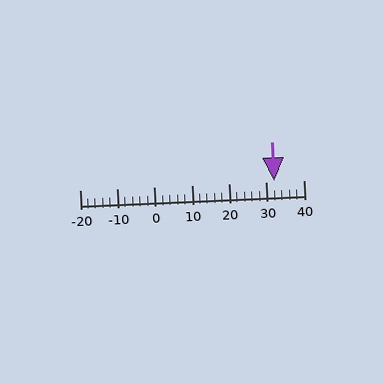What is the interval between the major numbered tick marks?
The major tick marks are spaced 10 units apart.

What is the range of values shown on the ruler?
The ruler shows values from -20 to 40.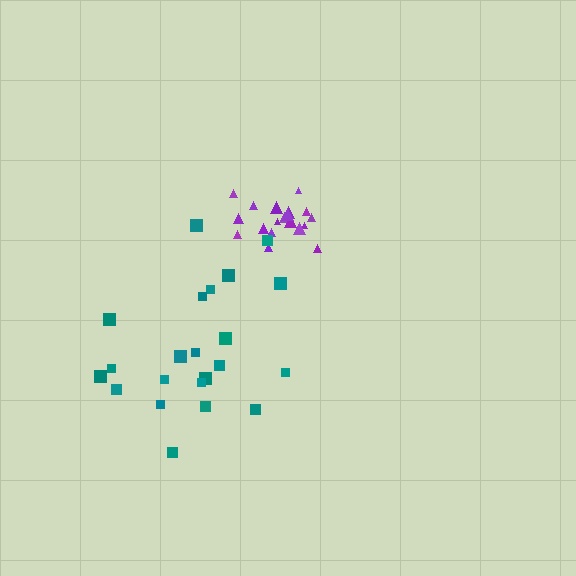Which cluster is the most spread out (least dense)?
Teal.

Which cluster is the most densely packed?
Purple.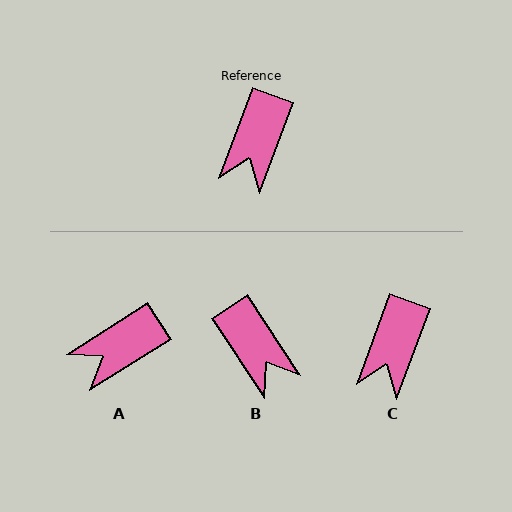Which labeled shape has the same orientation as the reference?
C.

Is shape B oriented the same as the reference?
No, it is off by about 54 degrees.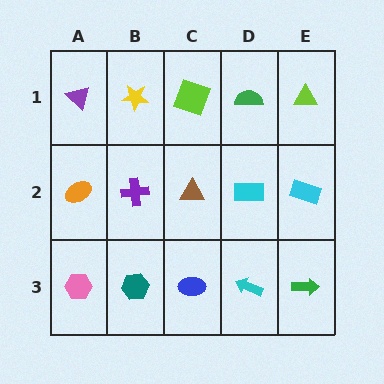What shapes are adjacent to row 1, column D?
A cyan rectangle (row 2, column D), a lime square (row 1, column C), a lime triangle (row 1, column E).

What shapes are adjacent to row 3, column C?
A brown triangle (row 2, column C), a teal hexagon (row 3, column B), a cyan arrow (row 3, column D).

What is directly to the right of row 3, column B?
A blue ellipse.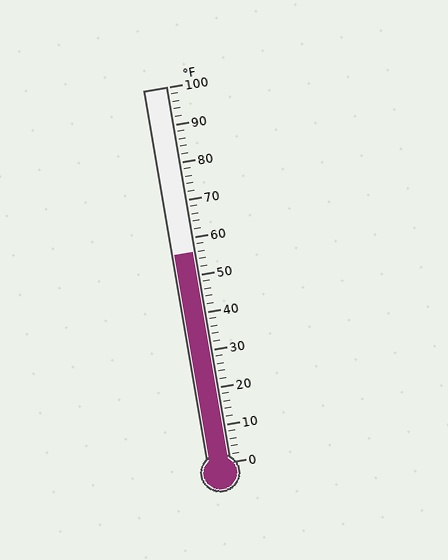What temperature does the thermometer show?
The thermometer shows approximately 56°F.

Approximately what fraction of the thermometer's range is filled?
The thermometer is filled to approximately 55% of its range.